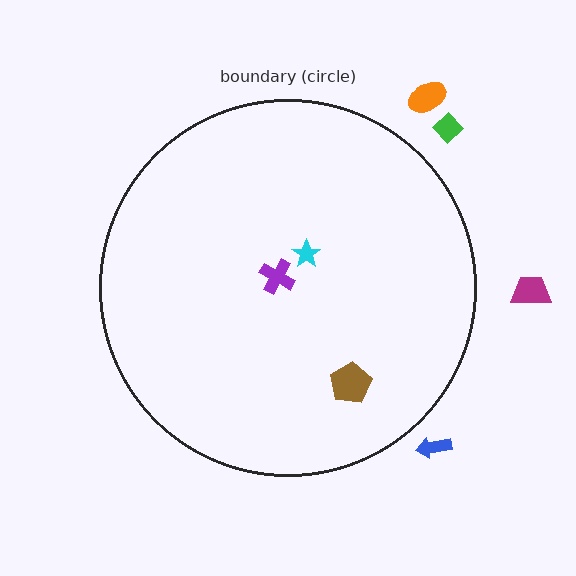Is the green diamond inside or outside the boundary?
Outside.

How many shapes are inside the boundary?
3 inside, 4 outside.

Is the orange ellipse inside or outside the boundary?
Outside.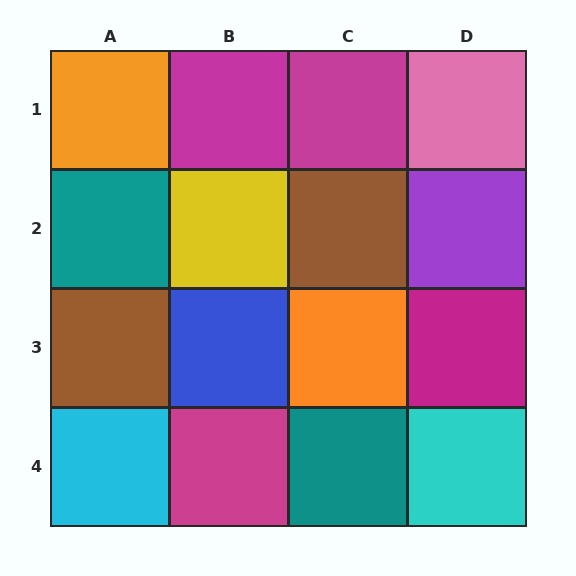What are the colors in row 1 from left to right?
Orange, magenta, magenta, pink.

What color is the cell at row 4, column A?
Cyan.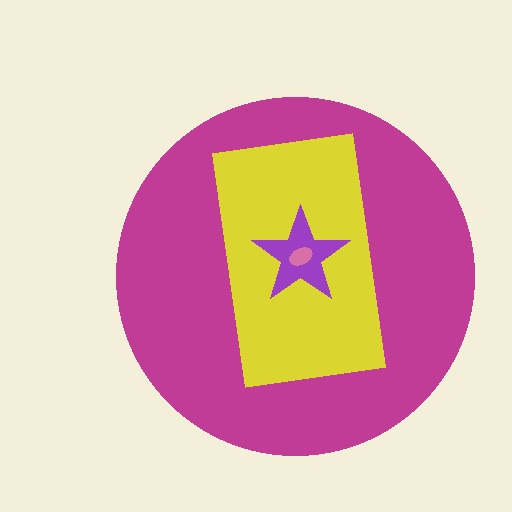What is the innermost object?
The pink ellipse.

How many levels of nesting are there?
4.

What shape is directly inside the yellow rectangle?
The purple star.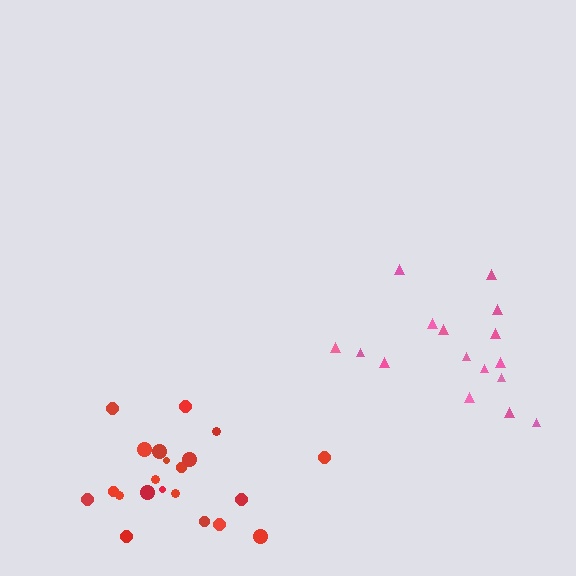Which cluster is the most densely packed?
Red.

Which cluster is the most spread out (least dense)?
Pink.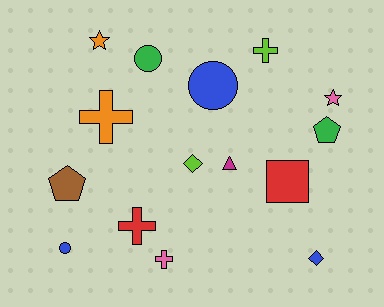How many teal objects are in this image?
There are no teal objects.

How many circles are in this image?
There are 3 circles.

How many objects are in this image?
There are 15 objects.